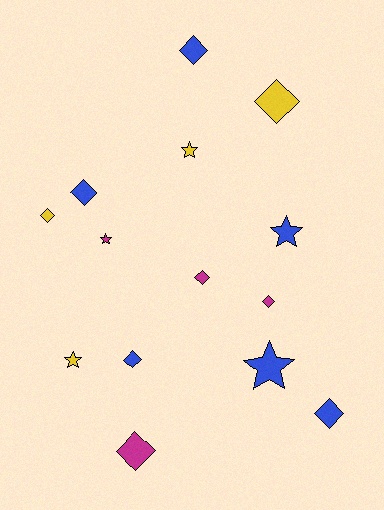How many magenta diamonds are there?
There are 3 magenta diamonds.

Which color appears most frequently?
Blue, with 6 objects.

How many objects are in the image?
There are 14 objects.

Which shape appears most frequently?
Diamond, with 9 objects.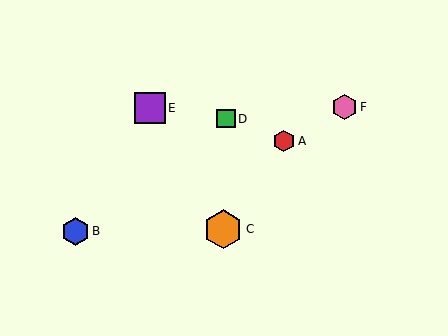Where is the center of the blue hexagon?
The center of the blue hexagon is at (75, 231).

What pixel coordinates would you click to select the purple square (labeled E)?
Click at (150, 108) to select the purple square E.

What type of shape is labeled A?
Shape A is a red hexagon.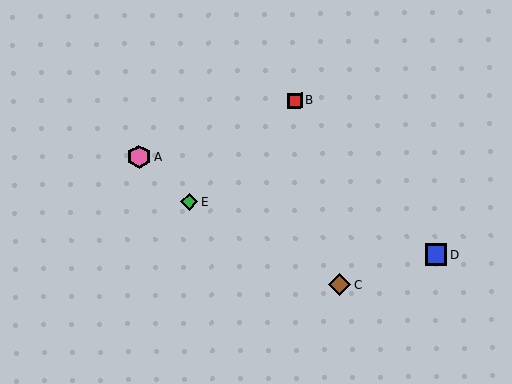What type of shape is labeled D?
Shape D is a blue square.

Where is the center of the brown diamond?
The center of the brown diamond is at (340, 285).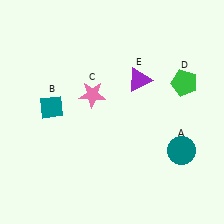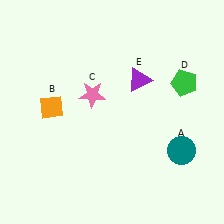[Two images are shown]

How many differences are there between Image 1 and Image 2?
There is 1 difference between the two images.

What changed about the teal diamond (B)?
In Image 1, B is teal. In Image 2, it changed to orange.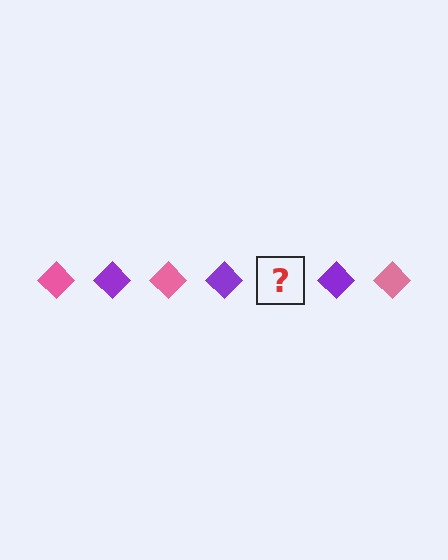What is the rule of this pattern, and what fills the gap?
The rule is that the pattern cycles through pink, purple diamonds. The gap should be filled with a pink diamond.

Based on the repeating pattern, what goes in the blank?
The blank should be a pink diamond.